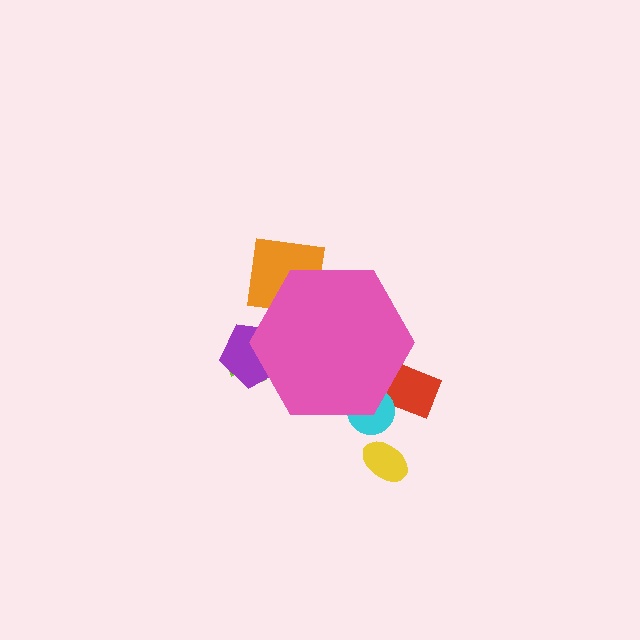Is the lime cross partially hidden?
Yes, the lime cross is partially hidden behind the pink hexagon.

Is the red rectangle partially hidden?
Yes, the red rectangle is partially hidden behind the pink hexagon.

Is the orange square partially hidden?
Yes, the orange square is partially hidden behind the pink hexagon.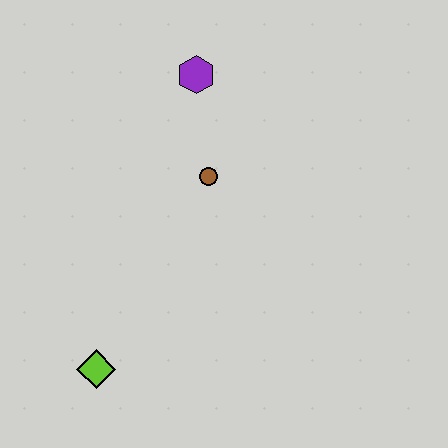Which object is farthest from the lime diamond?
The purple hexagon is farthest from the lime diamond.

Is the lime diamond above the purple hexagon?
No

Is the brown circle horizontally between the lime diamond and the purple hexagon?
No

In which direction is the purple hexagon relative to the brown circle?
The purple hexagon is above the brown circle.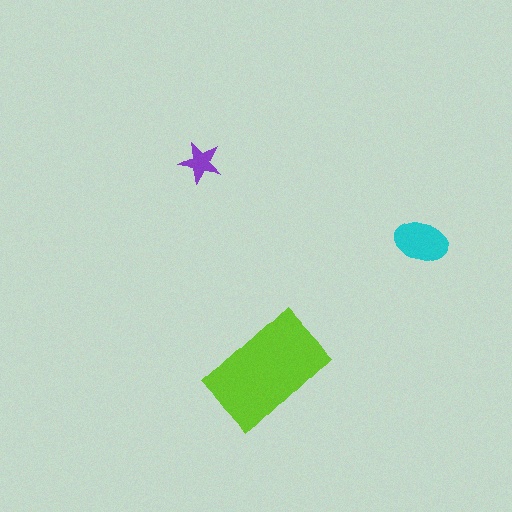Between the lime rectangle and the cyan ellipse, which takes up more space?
The lime rectangle.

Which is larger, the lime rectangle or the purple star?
The lime rectangle.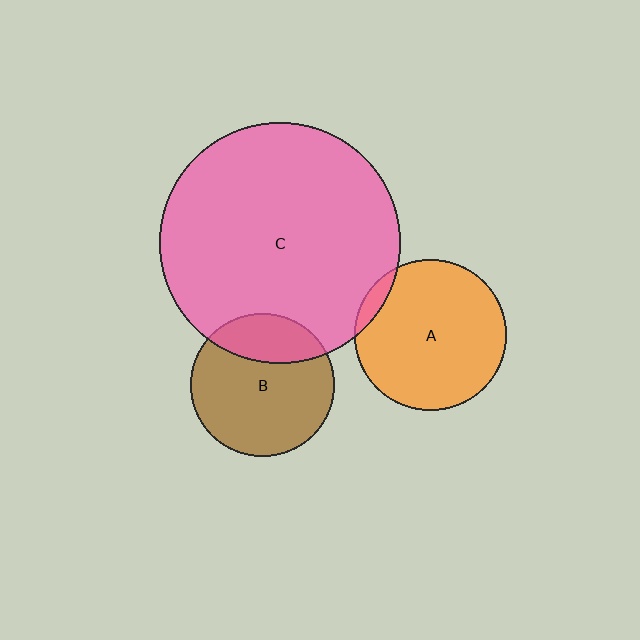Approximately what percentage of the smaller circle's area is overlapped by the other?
Approximately 25%.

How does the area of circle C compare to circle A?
Approximately 2.5 times.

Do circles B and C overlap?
Yes.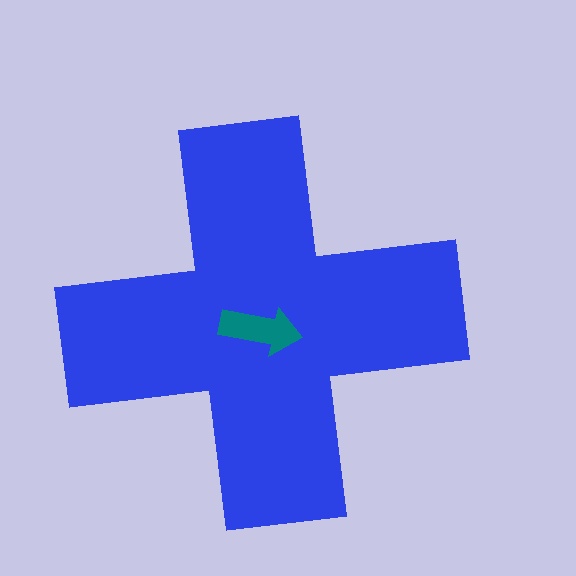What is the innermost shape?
The teal arrow.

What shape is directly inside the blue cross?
The teal arrow.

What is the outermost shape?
The blue cross.